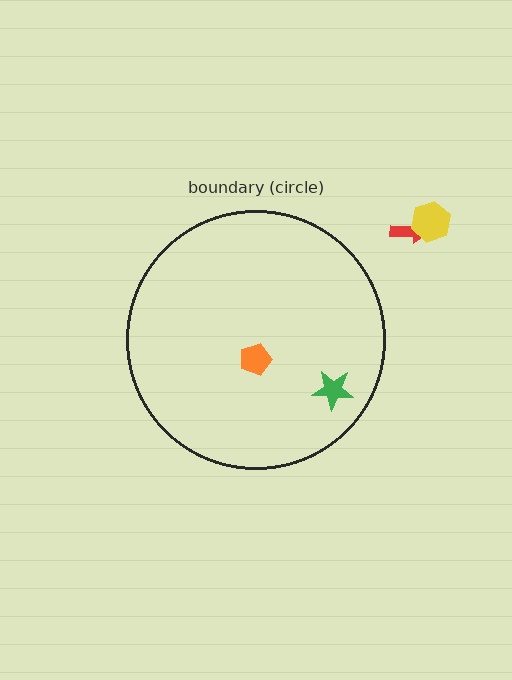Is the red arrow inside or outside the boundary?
Outside.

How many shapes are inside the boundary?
2 inside, 2 outside.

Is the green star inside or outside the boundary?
Inside.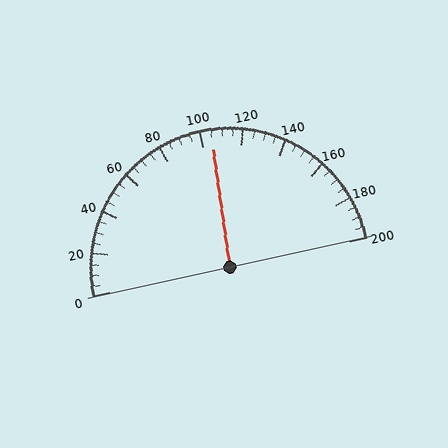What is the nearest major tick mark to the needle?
The nearest major tick mark is 100.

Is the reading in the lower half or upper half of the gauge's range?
The reading is in the upper half of the range (0 to 200).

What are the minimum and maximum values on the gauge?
The gauge ranges from 0 to 200.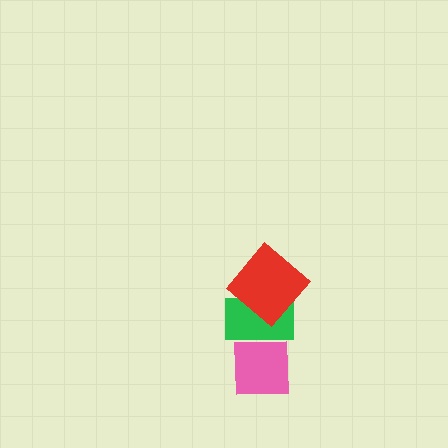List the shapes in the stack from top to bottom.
From top to bottom: the red diamond, the green rectangle, the pink square.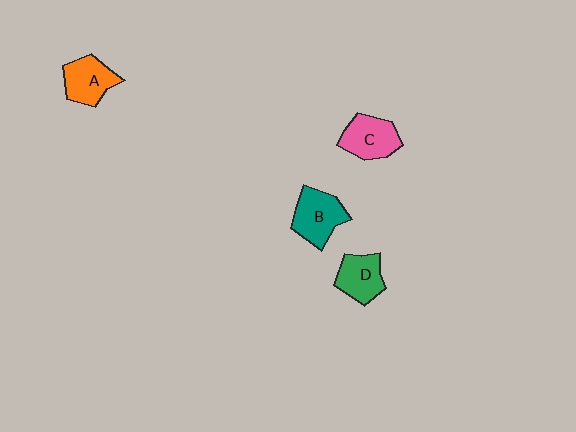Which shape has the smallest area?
Shape D (green).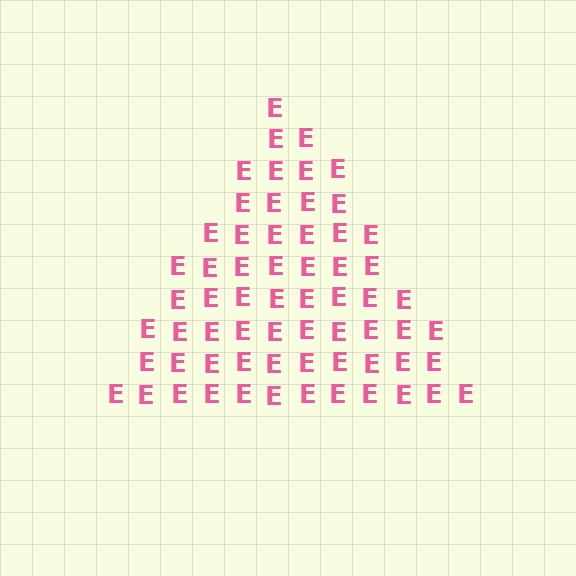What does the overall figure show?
The overall figure shows a triangle.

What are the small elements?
The small elements are letter E's.